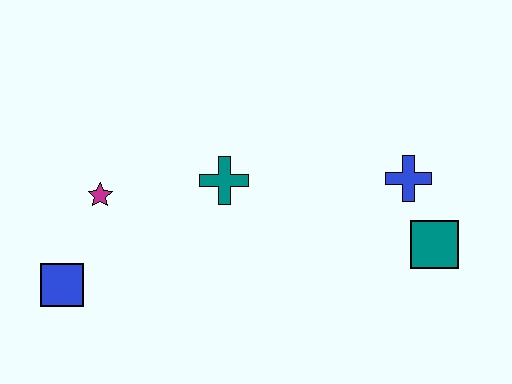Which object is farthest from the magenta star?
The teal square is farthest from the magenta star.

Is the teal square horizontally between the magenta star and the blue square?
No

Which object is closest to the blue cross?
The teal square is closest to the blue cross.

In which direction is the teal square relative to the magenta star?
The teal square is to the right of the magenta star.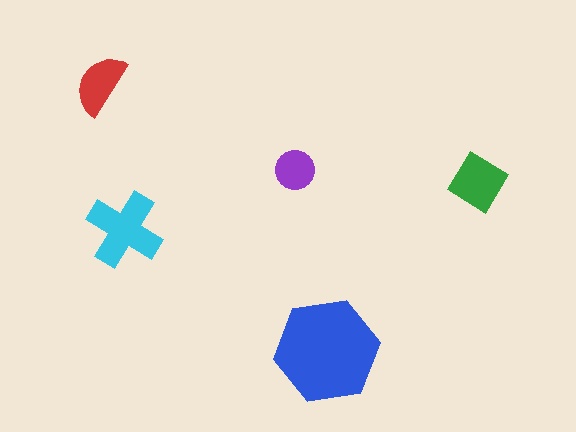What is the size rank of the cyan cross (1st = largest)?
2nd.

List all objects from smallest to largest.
The purple circle, the red semicircle, the green diamond, the cyan cross, the blue hexagon.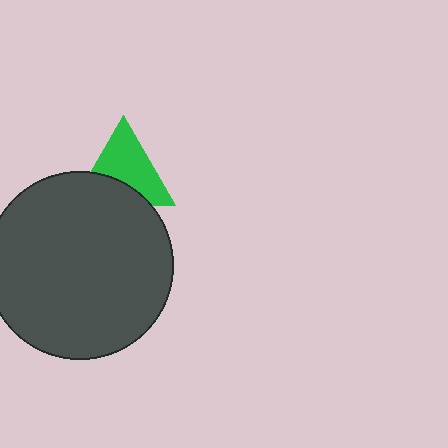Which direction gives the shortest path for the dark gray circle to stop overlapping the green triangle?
Moving down gives the shortest separation.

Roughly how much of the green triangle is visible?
About half of it is visible (roughly 64%).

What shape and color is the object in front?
The object in front is a dark gray circle.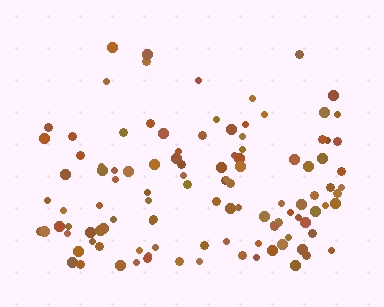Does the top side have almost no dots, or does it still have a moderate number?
Still a moderate number, just noticeably fewer than the bottom.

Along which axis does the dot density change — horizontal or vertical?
Vertical.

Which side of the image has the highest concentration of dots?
The bottom.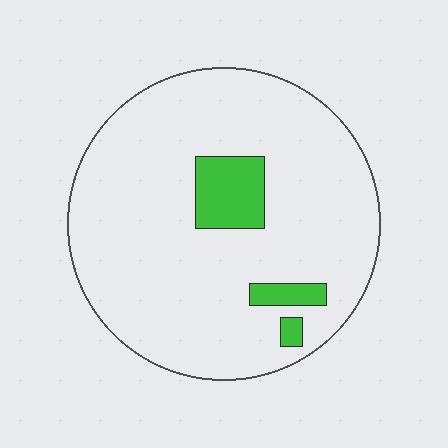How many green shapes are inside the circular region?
3.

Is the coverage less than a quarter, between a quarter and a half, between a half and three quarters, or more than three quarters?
Less than a quarter.